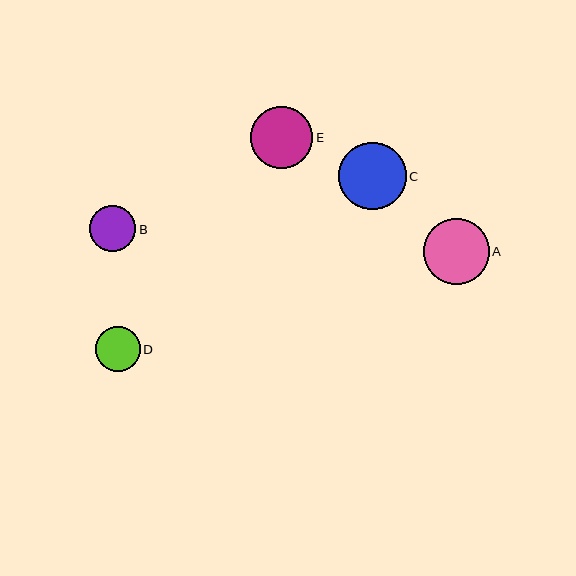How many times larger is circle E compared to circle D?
Circle E is approximately 1.4 times the size of circle D.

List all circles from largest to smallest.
From largest to smallest: C, A, E, B, D.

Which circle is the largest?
Circle C is the largest with a size of approximately 67 pixels.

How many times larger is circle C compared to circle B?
Circle C is approximately 1.5 times the size of circle B.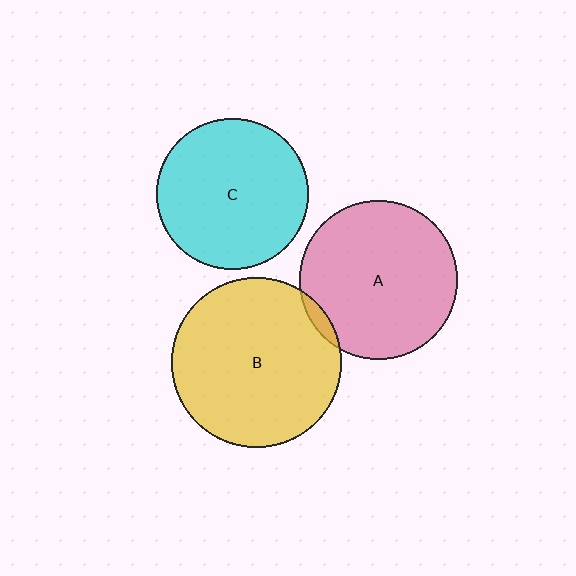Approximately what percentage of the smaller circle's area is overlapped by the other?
Approximately 5%.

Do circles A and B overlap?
Yes.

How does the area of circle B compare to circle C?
Approximately 1.3 times.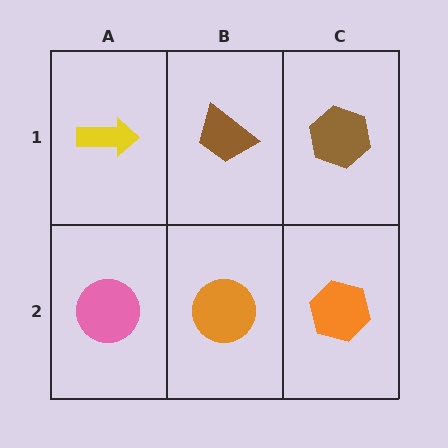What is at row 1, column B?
A brown trapezoid.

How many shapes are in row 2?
3 shapes.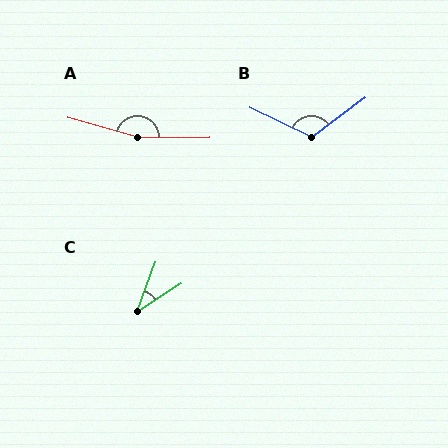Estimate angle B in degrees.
Approximately 117 degrees.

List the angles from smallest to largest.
C (36°), B (117°), A (163°).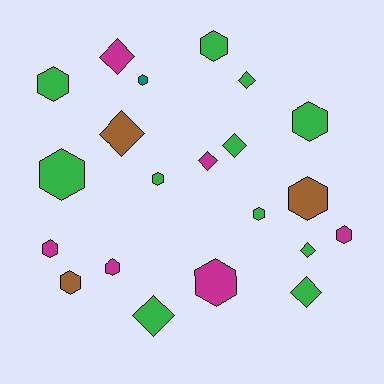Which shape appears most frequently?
Hexagon, with 13 objects.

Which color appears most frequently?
Green, with 11 objects.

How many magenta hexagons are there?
There are 4 magenta hexagons.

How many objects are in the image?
There are 21 objects.